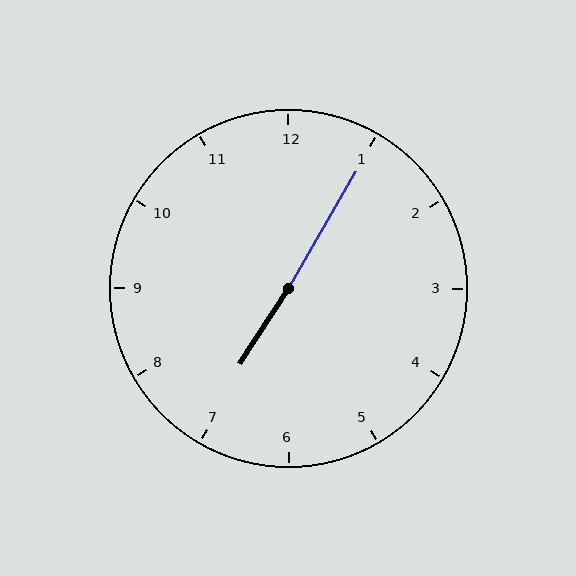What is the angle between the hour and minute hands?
Approximately 178 degrees.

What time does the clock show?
7:05.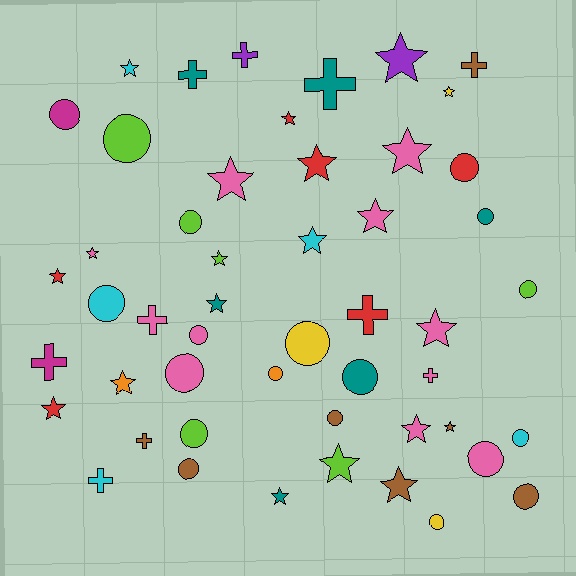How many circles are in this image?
There are 19 circles.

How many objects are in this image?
There are 50 objects.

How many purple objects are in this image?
There are 2 purple objects.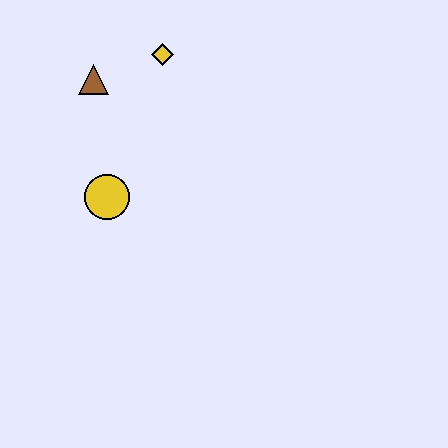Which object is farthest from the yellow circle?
The yellow diamond is farthest from the yellow circle.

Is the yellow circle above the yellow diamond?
No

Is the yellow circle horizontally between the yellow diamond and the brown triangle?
Yes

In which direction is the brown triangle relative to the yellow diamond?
The brown triangle is to the left of the yellow diamond.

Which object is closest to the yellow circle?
The brown triangle is closest to the yellow circle.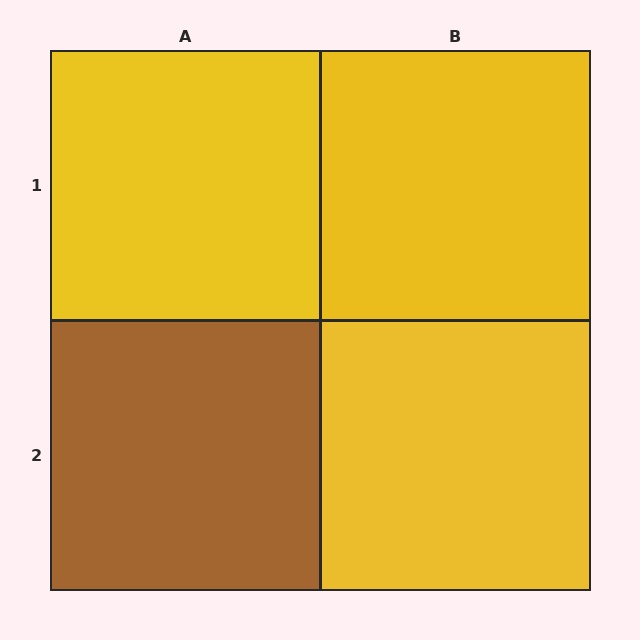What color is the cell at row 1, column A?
Yellow.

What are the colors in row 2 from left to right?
Brown, yellow.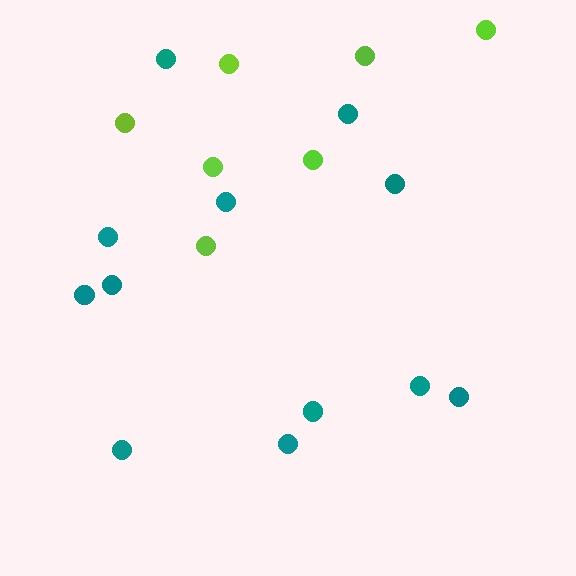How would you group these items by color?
There are 2 groups: one group of teal circles (12) and one group of lime circles (7).